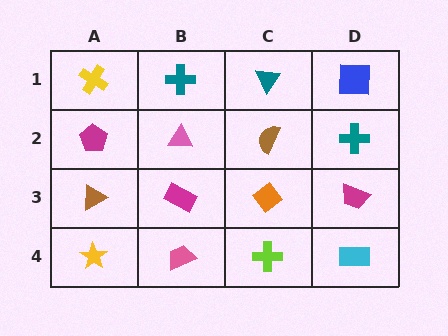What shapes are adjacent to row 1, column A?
A magenta pentagon (row 2, column A), a teal cross (row 1, column B).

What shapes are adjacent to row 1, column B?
A pink triangle (row 2, column B), a yellow cross (row 1, column A), a teal triangle (row 1, column C).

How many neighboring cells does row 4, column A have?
2.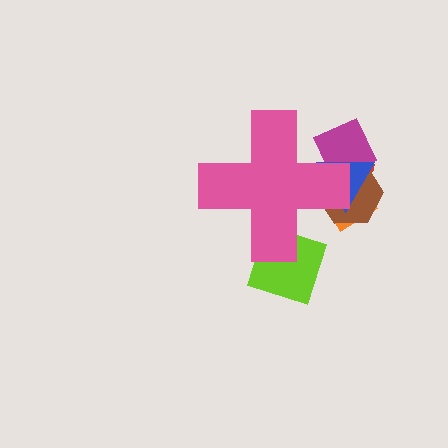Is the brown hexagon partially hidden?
Yes, the brown hexagon is partially hidden behind the pink cross.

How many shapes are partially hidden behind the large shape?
6 shapes are partially hidden.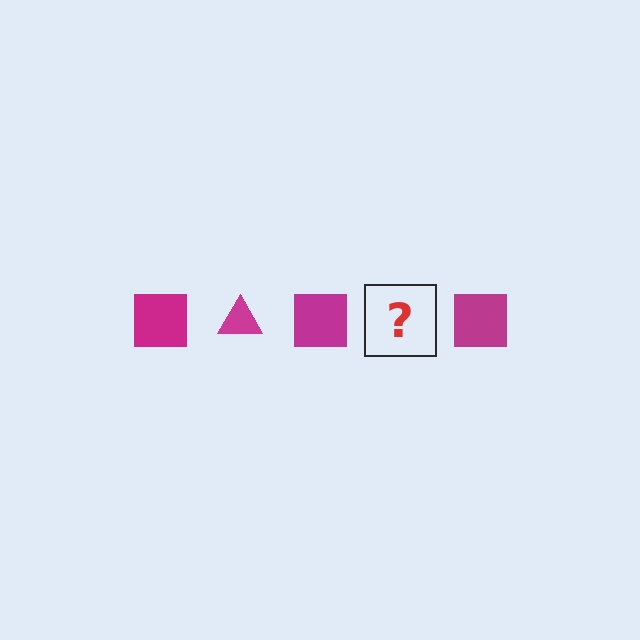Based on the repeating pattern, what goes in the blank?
The blank should be a magenta triangle.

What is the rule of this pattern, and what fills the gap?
The rule is that the pattern cycles through square, triangle shapes in magenta. The gap should be filled with a magenta triangle.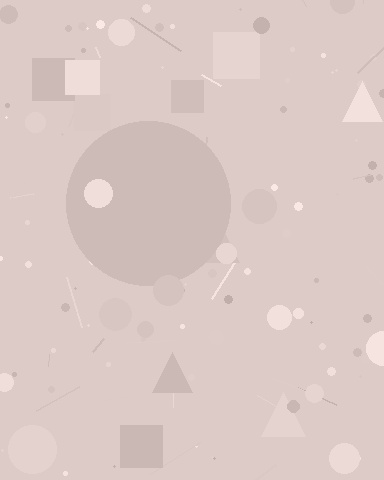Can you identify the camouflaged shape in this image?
The camouflaged shape is a circle.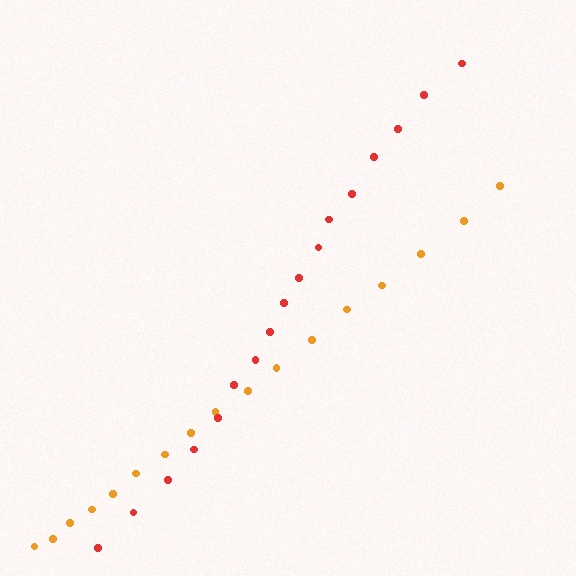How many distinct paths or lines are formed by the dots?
There are 2 distinct paths.